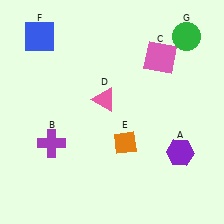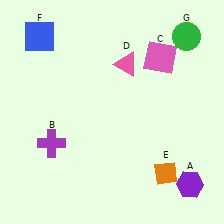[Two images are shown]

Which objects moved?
The objects that moved are: the purple hexagon (A), the pink triangle (D), the orange diamond (E).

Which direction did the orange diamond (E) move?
The orange diamond (E) moved right.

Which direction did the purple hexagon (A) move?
The purple hexagon (A) moved down.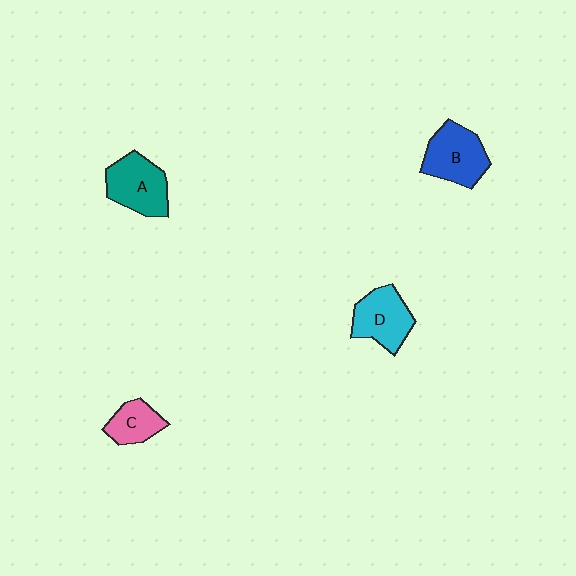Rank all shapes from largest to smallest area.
From largest to smallest: B (blue), A (teal), D (cyan), C (pink).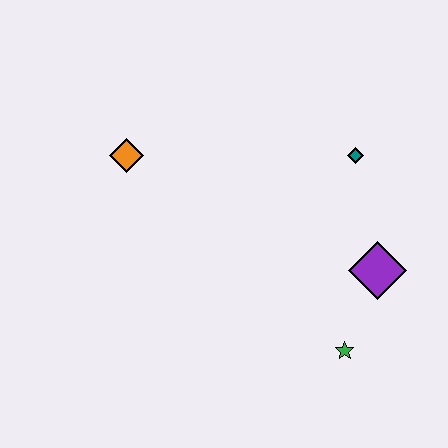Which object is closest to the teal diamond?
The purple diamond is closest to the teal diamond.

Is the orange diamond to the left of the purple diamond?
Yes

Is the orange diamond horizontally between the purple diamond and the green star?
No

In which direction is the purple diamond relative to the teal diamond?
The purple diamond is below the teal diamond.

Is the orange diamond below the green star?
No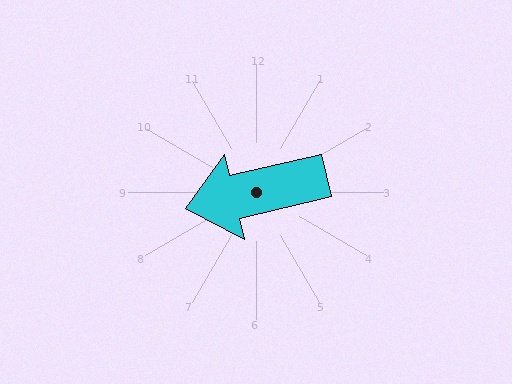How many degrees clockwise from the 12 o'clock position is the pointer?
Approximately 257 degrees.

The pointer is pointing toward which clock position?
Roughly 9 o'clock.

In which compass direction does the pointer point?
West.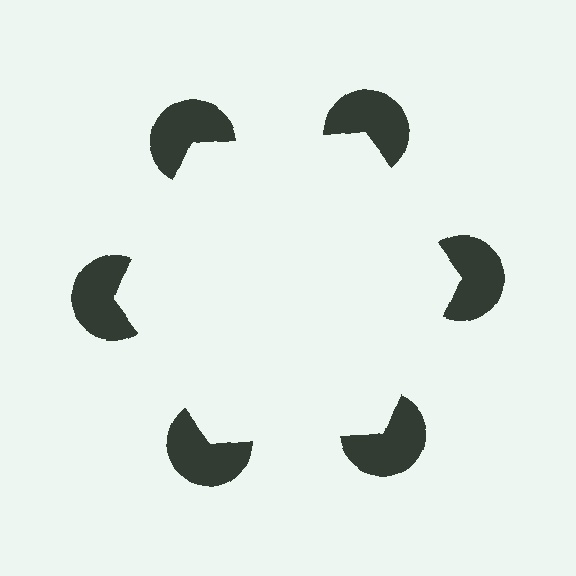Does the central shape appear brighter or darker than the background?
It typically appears slightly brighter than the background, even though no actual brightness change is drawn.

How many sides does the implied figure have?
6 sides.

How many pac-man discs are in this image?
There are 6 — one at each vertex of the illusory hexagon.